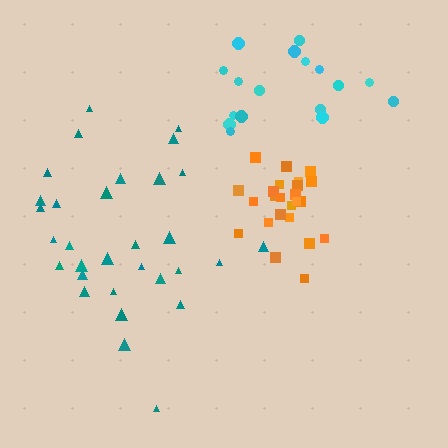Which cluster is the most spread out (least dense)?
Teal.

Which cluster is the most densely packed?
Orange.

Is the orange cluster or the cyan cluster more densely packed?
Orange.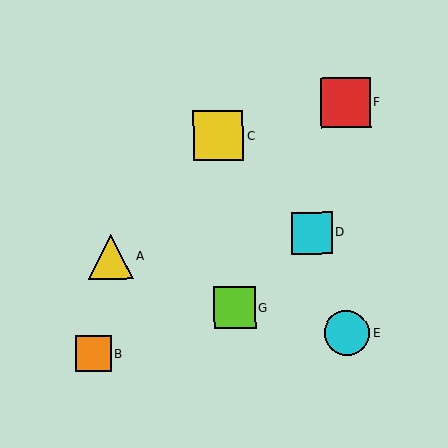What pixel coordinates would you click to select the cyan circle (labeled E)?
Click at (347, 333) to select the cyan circle E.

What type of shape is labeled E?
Shape E is a cyan circle.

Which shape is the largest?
The yellow square (labeled C) is the largest.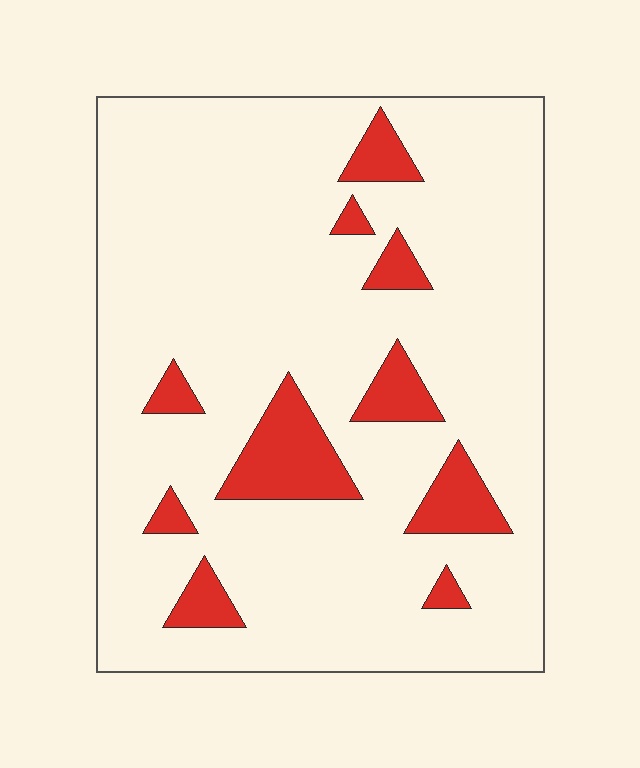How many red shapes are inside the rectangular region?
10.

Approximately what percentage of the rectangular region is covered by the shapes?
Approximately 15%.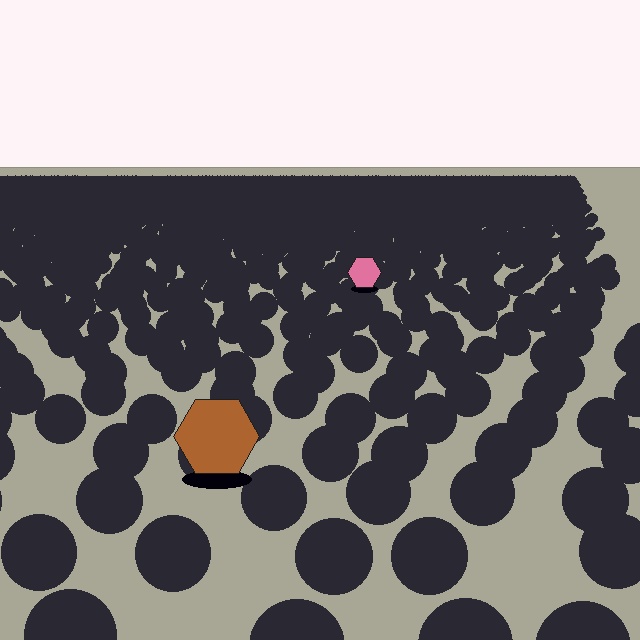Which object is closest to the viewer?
The brown hexagon is closest. The texture marks near it are larger and more spread out.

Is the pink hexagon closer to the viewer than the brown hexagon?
No. The brown hexagon is closer — you can tell from the texture gradient: the ground texture is coarser near it.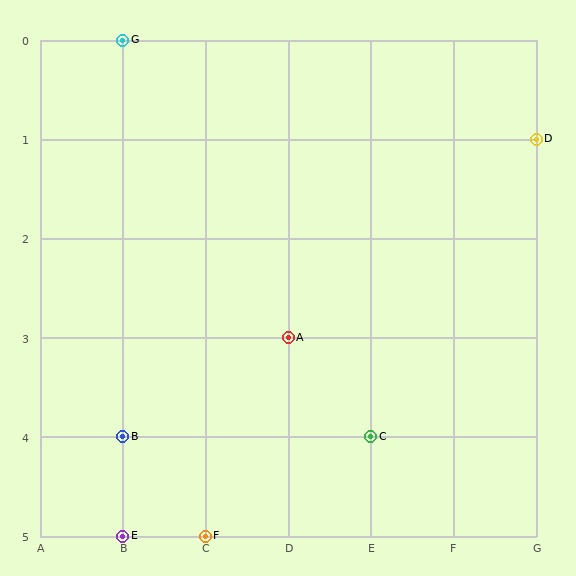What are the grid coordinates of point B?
Point B is at grid coordinates (B, 4).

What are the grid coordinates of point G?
Point G is at grid coordinates (B, 0).